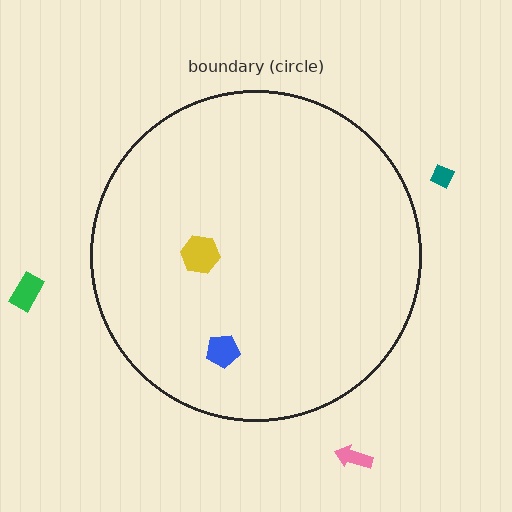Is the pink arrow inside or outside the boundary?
Outside.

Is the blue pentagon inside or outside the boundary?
Inside.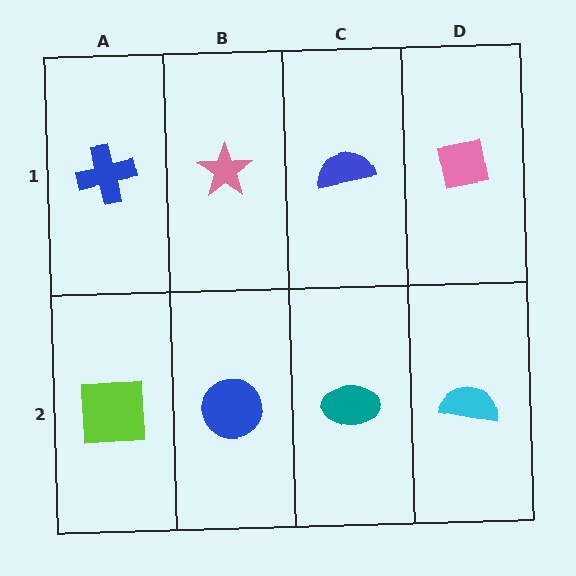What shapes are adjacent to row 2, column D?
A pink square (row 1, column D), a teal ellipse (row 2, column C).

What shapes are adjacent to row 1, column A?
A lime square (row 2, column A), a pink star (row 1, column B).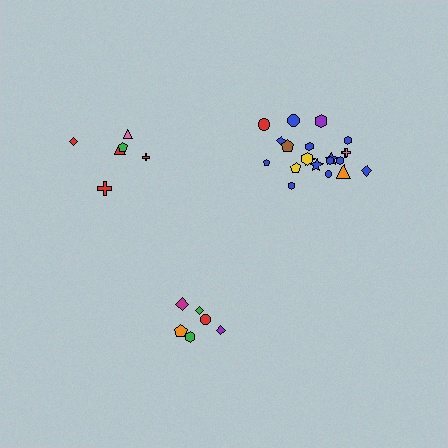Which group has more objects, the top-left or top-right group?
The top-right group.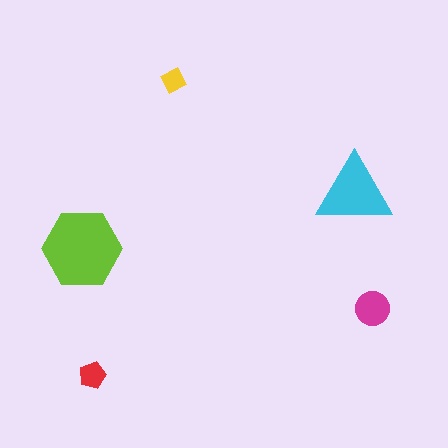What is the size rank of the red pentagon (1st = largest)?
4th.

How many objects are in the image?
There are 5 objects in the image.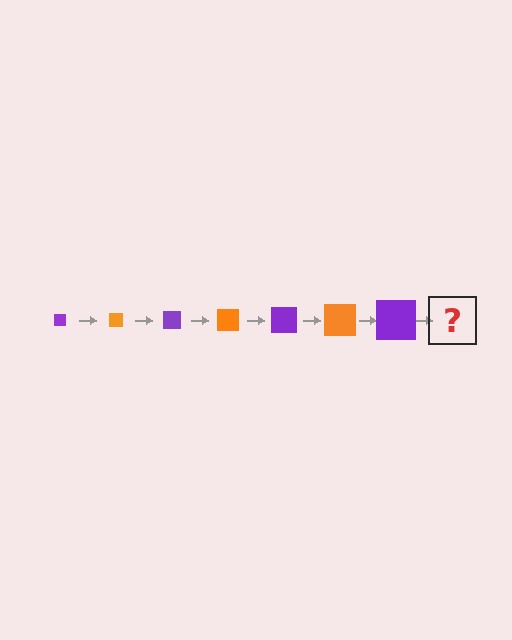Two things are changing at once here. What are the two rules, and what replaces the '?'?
The two rules are that the square grows larger each step and the color cycles through purple and orange. The '?' should be an orange square, larger than the previous one.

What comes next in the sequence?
The next element should be an orange square, larger than the previous one.